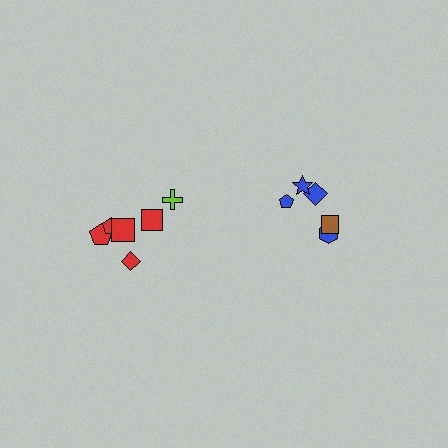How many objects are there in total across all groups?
There are 12 objects.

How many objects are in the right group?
There are 5 objects.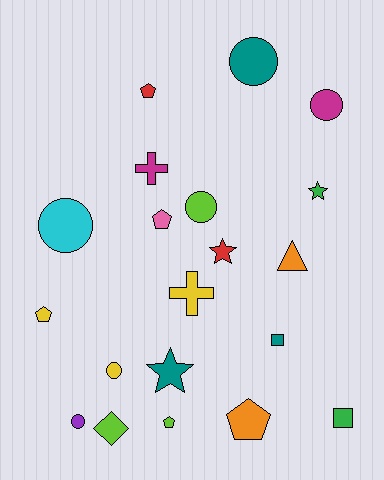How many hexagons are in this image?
There are no hexagons.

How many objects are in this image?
There are 20 objects.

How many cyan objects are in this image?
There is 1 cyan object.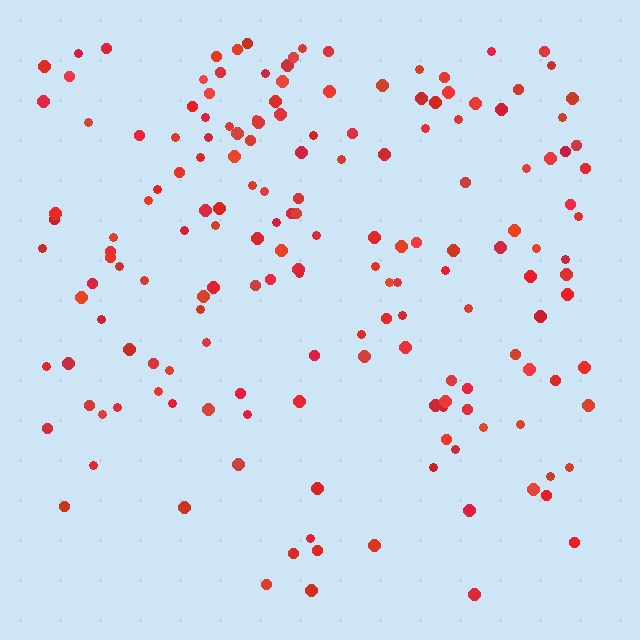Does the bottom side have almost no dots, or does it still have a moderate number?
Still a moderate number, just noticeably fewer than the top.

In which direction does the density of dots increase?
From bottom to top, with the top side densest.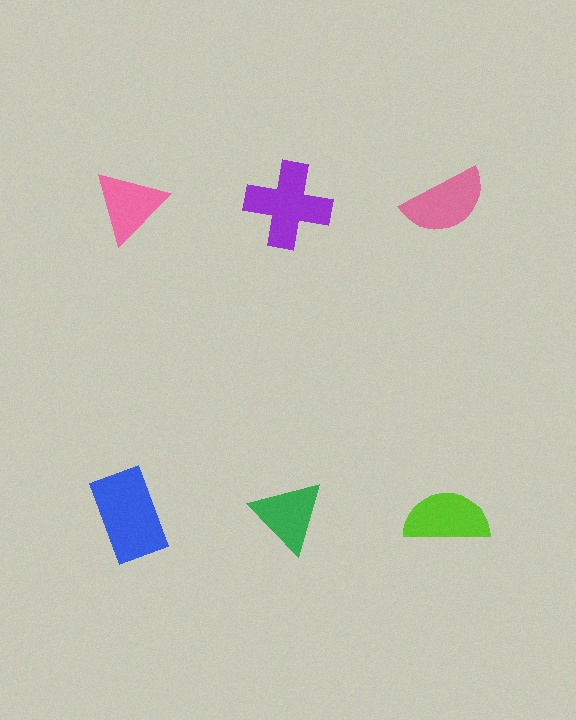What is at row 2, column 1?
A blue rectangle.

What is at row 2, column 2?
A green triangle.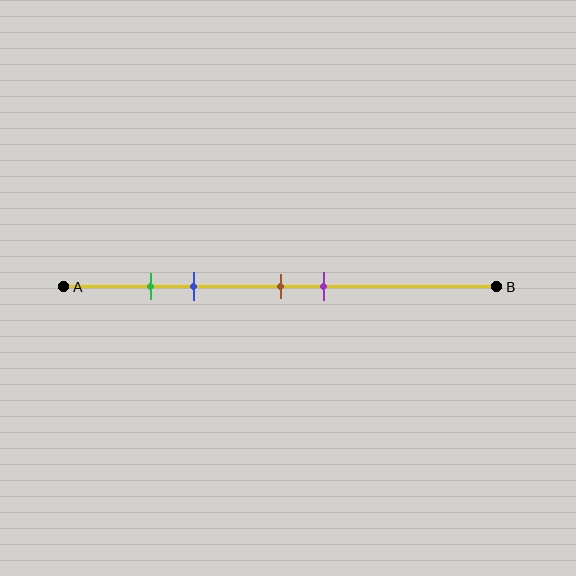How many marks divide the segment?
There are 4 marks dividing the segment.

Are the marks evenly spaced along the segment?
No, the marks are not evenly spaced.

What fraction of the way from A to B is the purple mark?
The purple mark is approximately 60% (0.6) of the way from A to B.